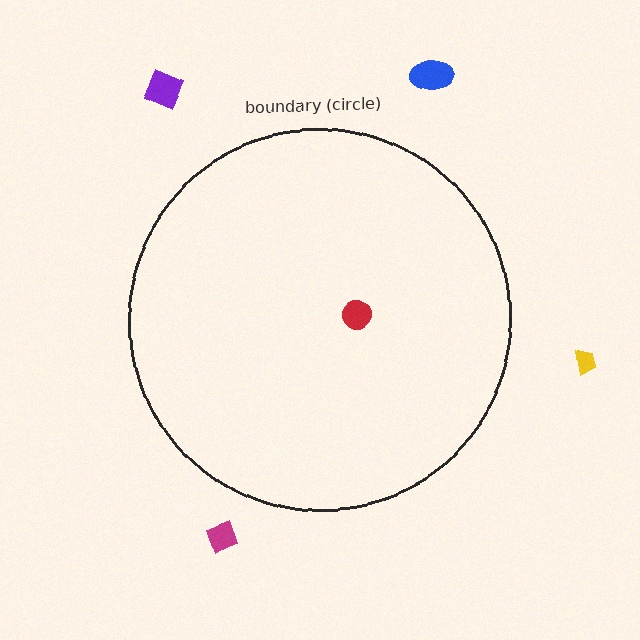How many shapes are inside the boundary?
1 inside, 4 outside.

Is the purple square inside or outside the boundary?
Outside.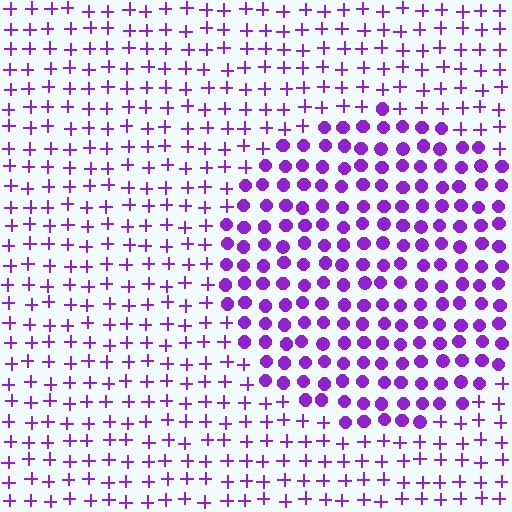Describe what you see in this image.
The image is filled with small purple elements arranged in a uniform grid. A circle-shaped region contains circles, while the surrounding area contains plus signs. The boundary is defined purely by the change in element shape.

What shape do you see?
I see a circle.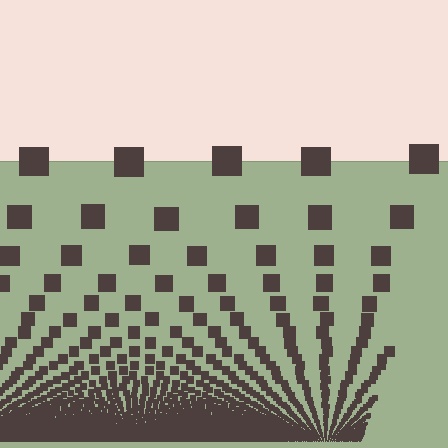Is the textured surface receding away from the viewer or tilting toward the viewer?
The surface appears to tilt toward the viewer. Texture elements get larger and sparser toward the top.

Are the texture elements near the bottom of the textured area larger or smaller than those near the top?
Smaller. The gradient is inverted — elements near the bottom are smaller and denser.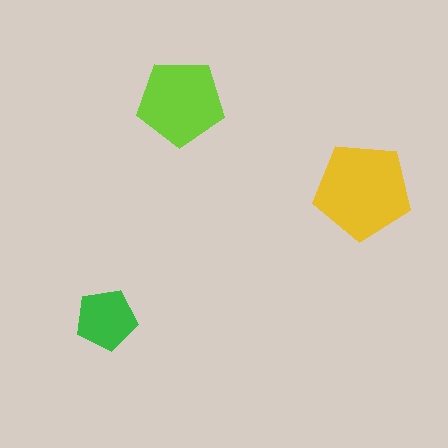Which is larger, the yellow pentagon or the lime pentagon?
The yellow one.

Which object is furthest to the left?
The green pentagon is leftmost.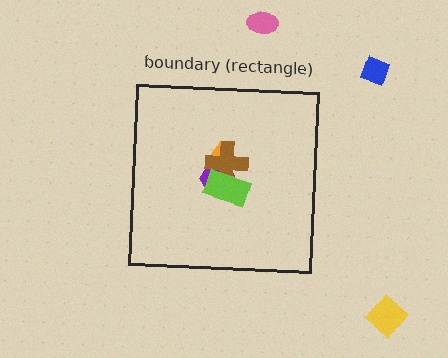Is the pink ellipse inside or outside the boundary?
Outside.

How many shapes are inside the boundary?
4 inside, 3 outside.